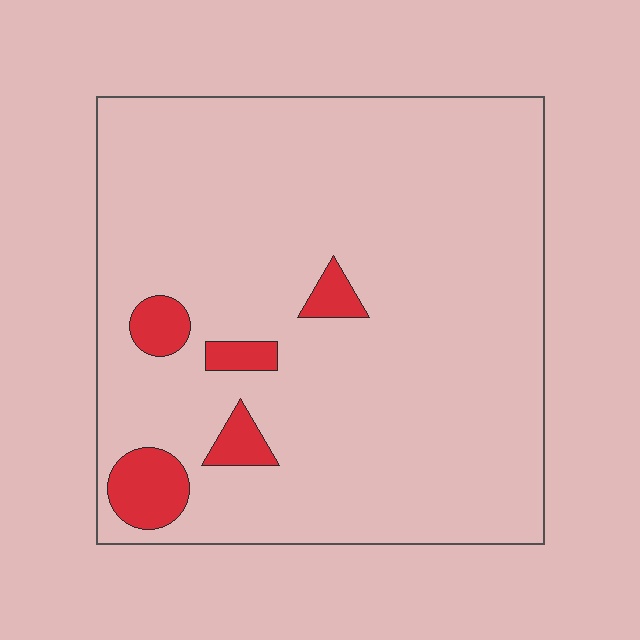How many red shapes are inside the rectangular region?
5.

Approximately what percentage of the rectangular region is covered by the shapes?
Approximately 10%.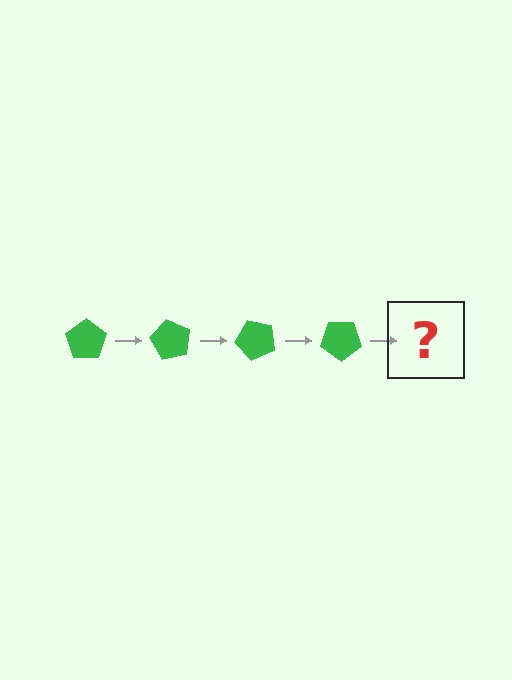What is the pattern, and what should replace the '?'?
The pattern is that the pentagon rotates 60 degrees each step. The '?' should be a green pentagon rotated 240 degrees.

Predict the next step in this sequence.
The next step is a green pentagon rotated 240 degrees.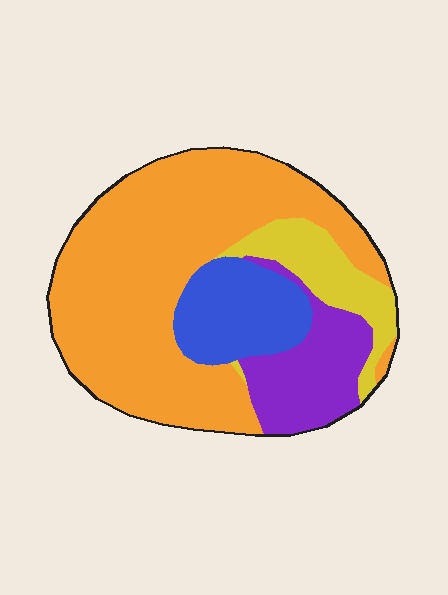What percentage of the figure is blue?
Blue covers about 15% of the figure.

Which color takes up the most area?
Orange, at roughly 60%.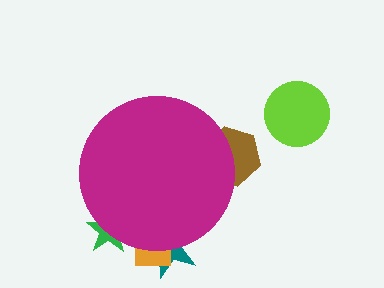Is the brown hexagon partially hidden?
Yes, the brown hexagon is partially hidden behind the magenta circle.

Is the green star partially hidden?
Yes, the green star is partially hidden behind the magenta circle.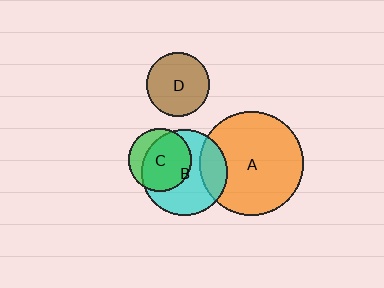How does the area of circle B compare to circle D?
Approximately 1.8 times.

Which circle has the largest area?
Circle A (orange).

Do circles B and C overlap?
Yes.